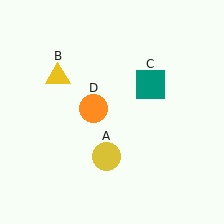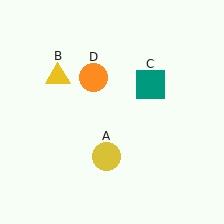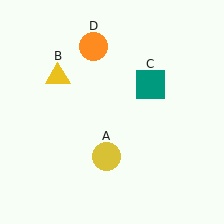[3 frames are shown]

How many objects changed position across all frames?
1 object changed position: orange circle (object D).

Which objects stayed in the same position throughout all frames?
Yellow circle (object A) and yellow triangle (object B) and teal square (object C) remained stationary.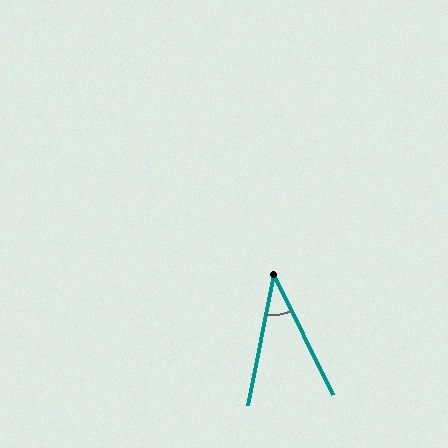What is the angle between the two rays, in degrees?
Approximately 38 degrees.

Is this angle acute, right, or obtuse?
It is acute.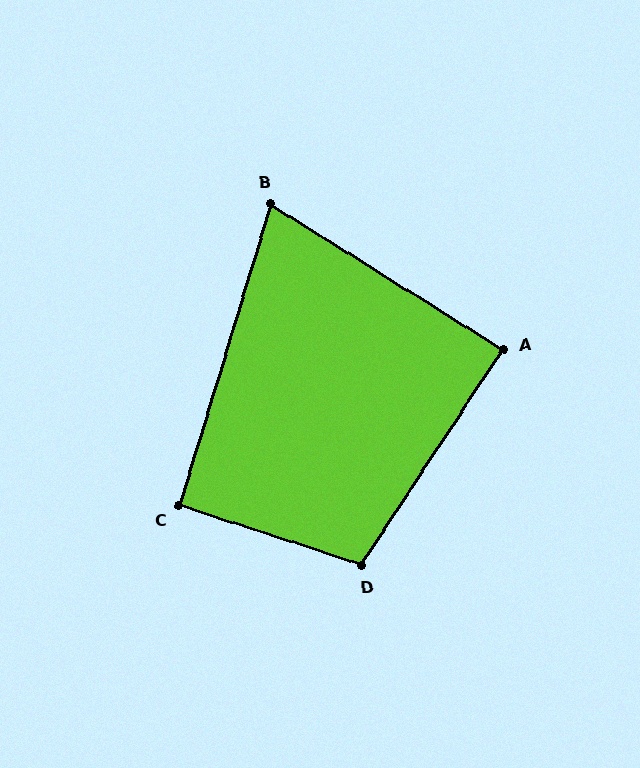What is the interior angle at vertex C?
Approximately 91 degrees (approximately right).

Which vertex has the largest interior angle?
D, at approximately 105 degrees.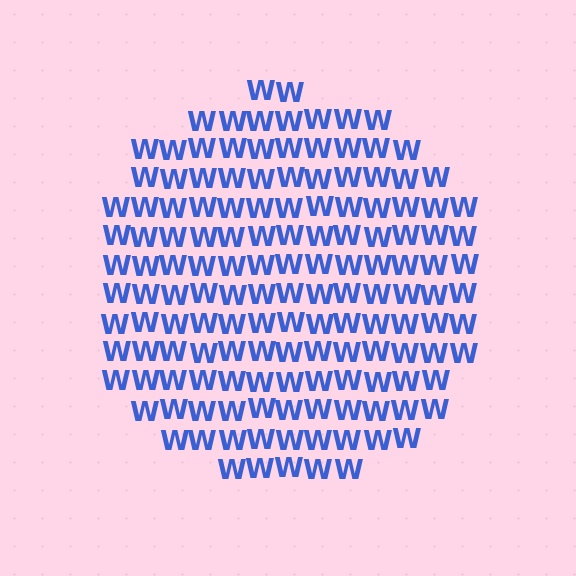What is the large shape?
The large shape is a circle.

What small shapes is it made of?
It is made of small letter W's.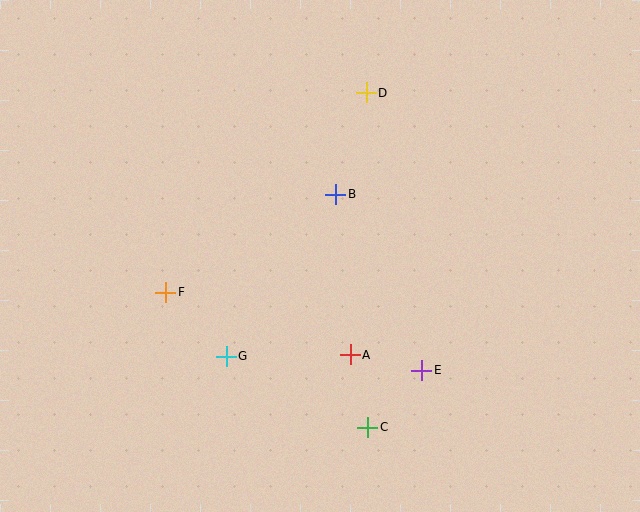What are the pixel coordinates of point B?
Point B is at (336, 194).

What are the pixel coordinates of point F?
Point F is at (166, 292).